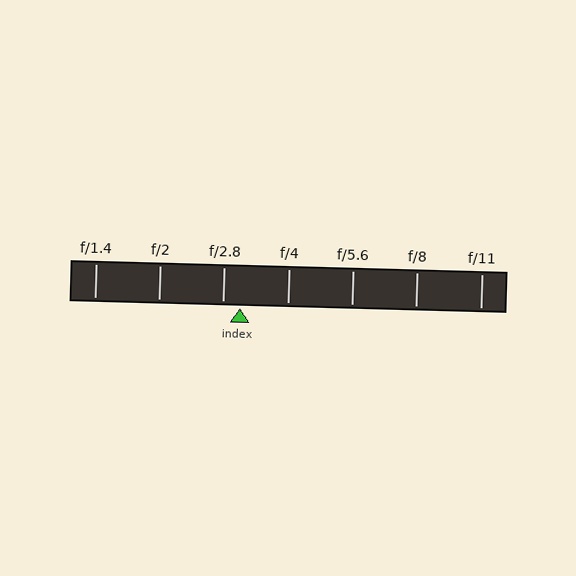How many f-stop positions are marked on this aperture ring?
There are 7 f-stop positions marked.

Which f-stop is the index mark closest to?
The index mark is closest to f/2.8.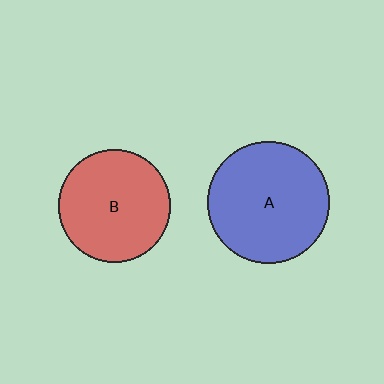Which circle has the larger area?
Circle A (blue).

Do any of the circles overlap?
No, none of the circles overlap.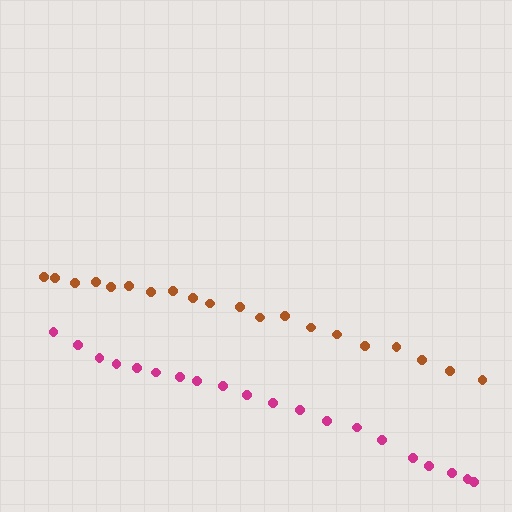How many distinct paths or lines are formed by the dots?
There are 2 distinct paths.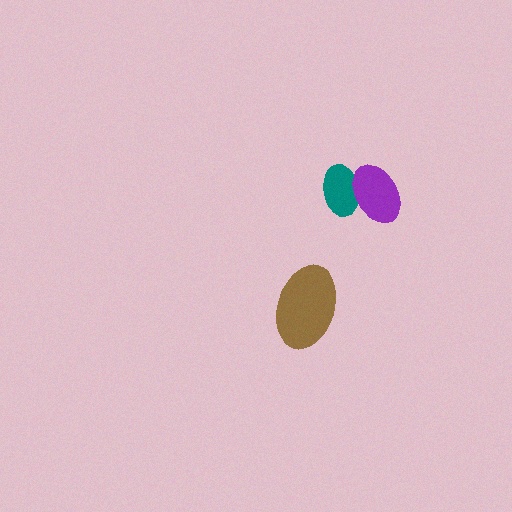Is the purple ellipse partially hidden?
No, no other shape covers it.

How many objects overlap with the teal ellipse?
1 object overlaps with the teal ellipse.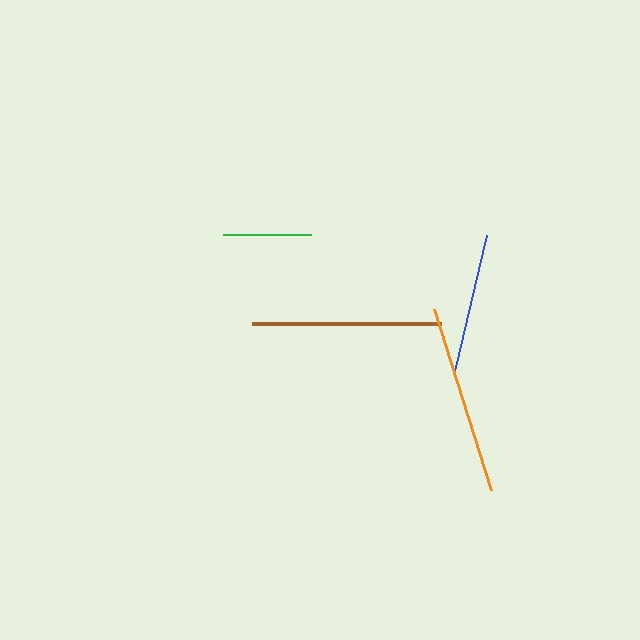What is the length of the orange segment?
The orange segment is approximately 190 pixels long.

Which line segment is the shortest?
The green line is the shortest at approximately 89 pixels.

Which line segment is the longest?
The orange line is the longest at approximately 190 pixels.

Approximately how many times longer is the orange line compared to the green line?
The orange line is approximately 2.1 times the length of the green line.